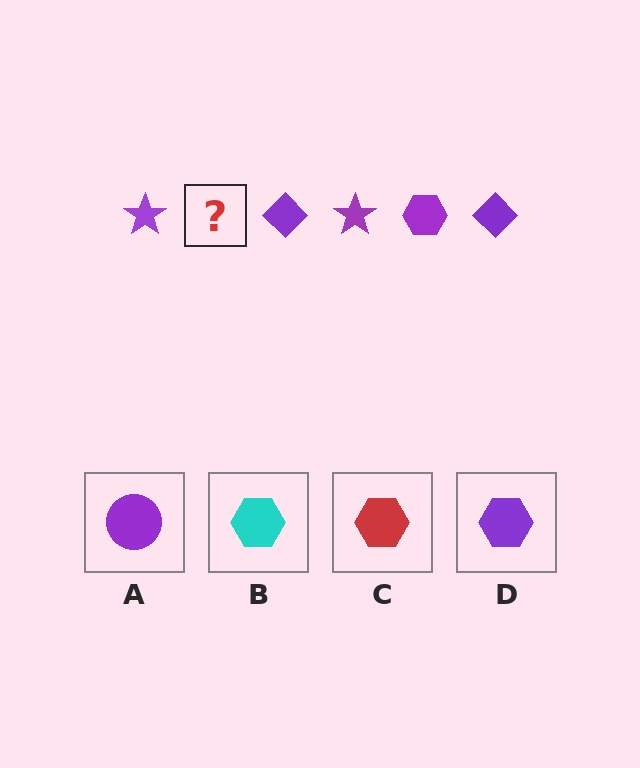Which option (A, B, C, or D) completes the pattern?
D.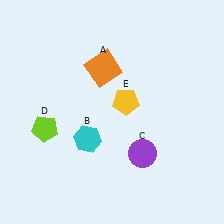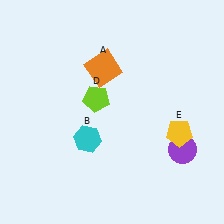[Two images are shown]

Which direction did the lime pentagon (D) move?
The lime pentagon (D) moved right.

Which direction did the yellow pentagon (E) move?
The yellow pentagon (E) moved right.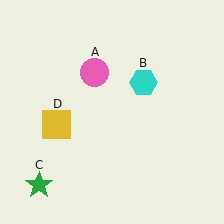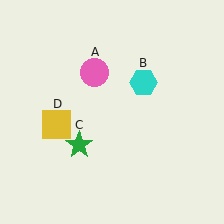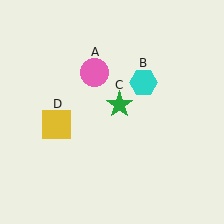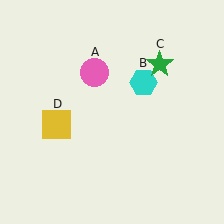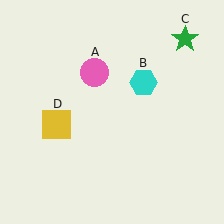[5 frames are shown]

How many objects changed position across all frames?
1 object changed position: green star (object C).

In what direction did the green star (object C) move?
The green star (object C) moved up and to the right.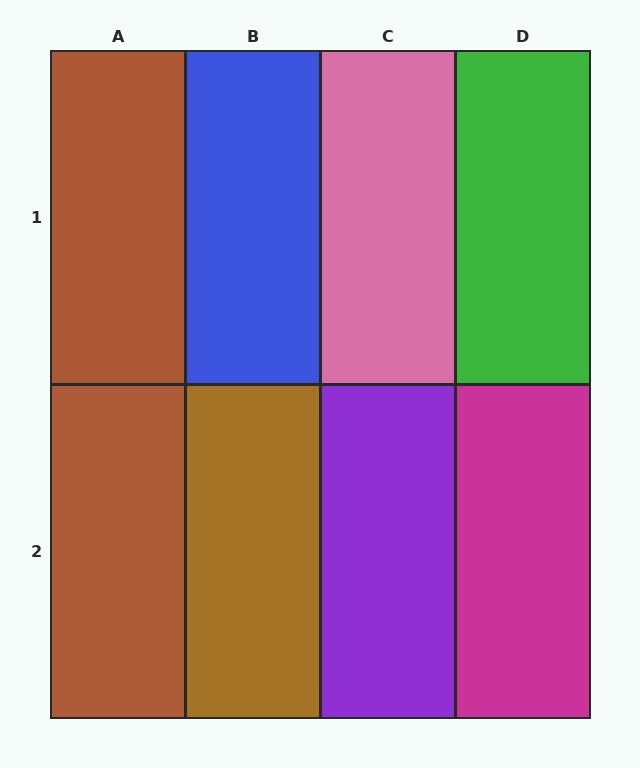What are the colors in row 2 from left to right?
Brown, brown, purple, magenta.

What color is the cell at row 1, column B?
Blue.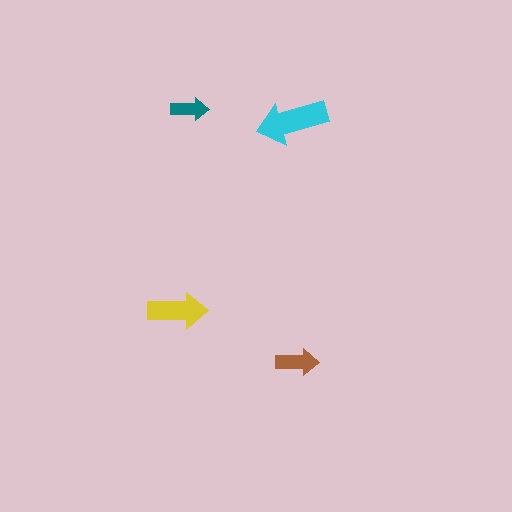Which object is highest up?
The teal arrow is topmost.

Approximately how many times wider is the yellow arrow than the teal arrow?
About 1.5 times wider.